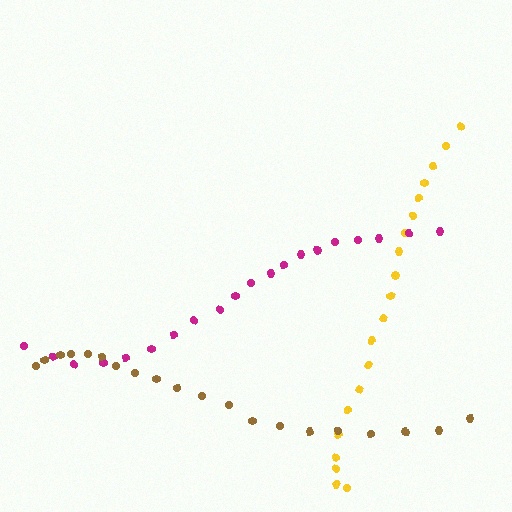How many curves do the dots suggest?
There are 3 distinct paths.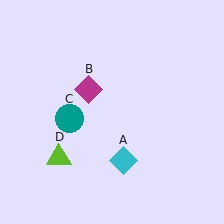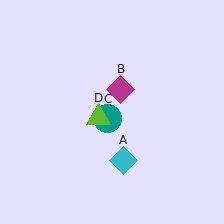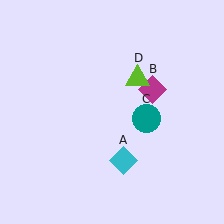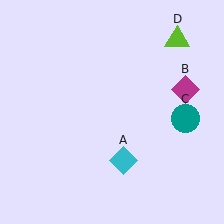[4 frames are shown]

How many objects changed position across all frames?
3 objects changed position: magenta diamond (object B), teal circle (object C), lime triangle (object D).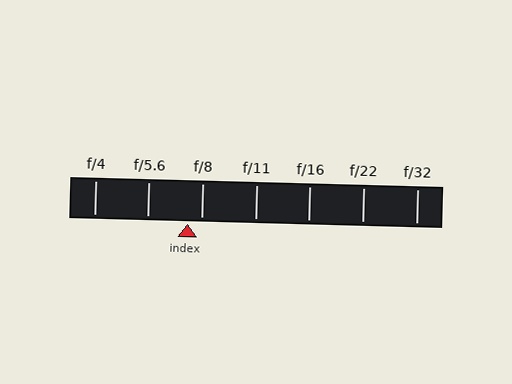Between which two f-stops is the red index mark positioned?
The index mark is between f/5.6 and f/8.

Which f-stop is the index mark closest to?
The index mark is closest to f/8.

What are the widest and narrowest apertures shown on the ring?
The widest aperture shown is f/4 and the narrowest is f/32.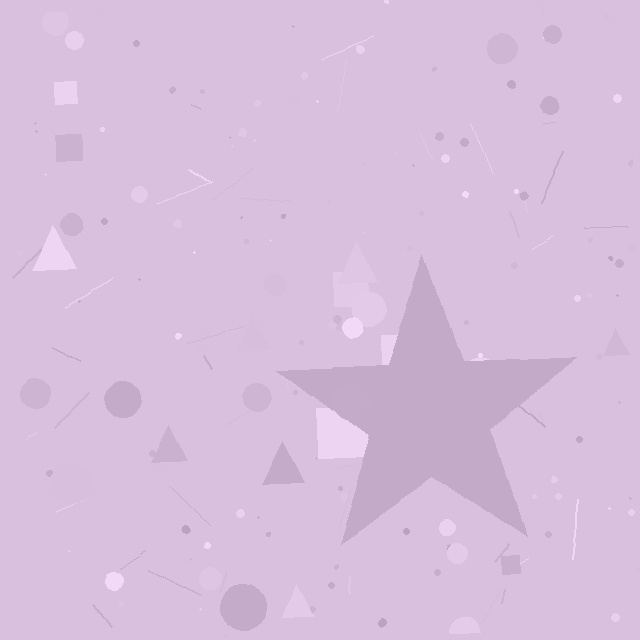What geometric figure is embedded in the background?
A star is embedded in the background.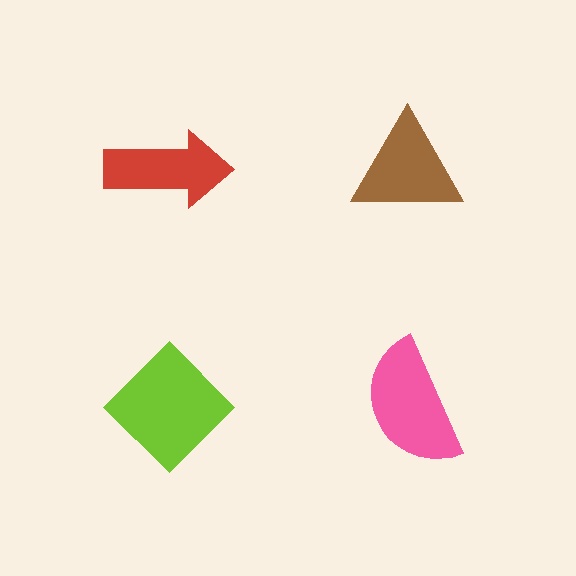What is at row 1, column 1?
A red arrow.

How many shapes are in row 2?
2 shapes.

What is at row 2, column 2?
A pink semicircle.